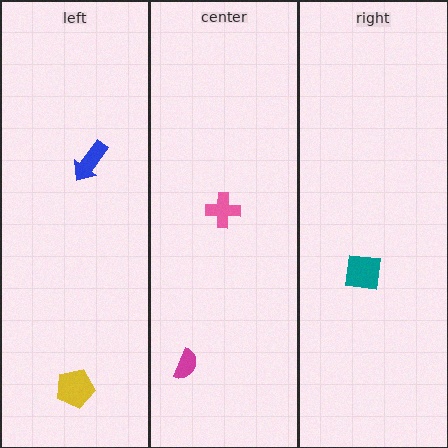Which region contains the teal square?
The right region.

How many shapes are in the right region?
1.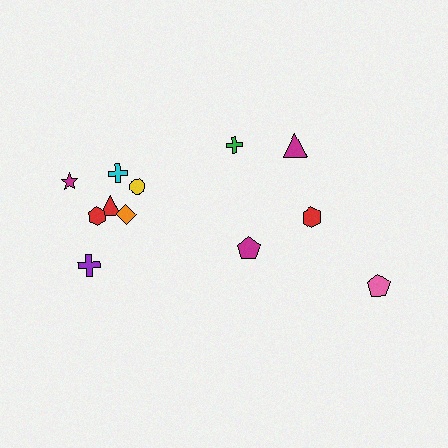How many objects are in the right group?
There are 5 objects.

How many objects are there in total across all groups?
There are 12 objects.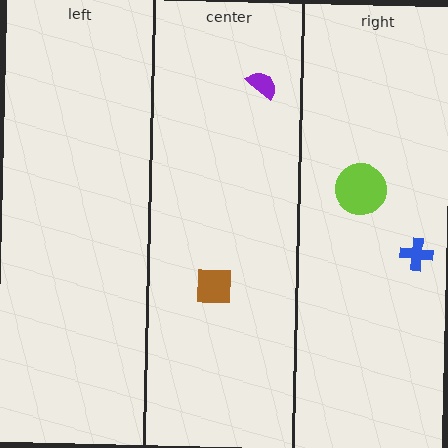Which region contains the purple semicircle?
The center region.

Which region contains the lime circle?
The right region.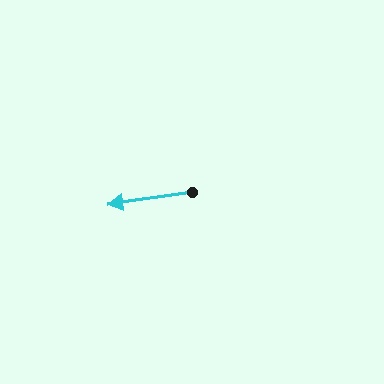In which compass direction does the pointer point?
West.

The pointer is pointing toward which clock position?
Roughly 9 o'clock.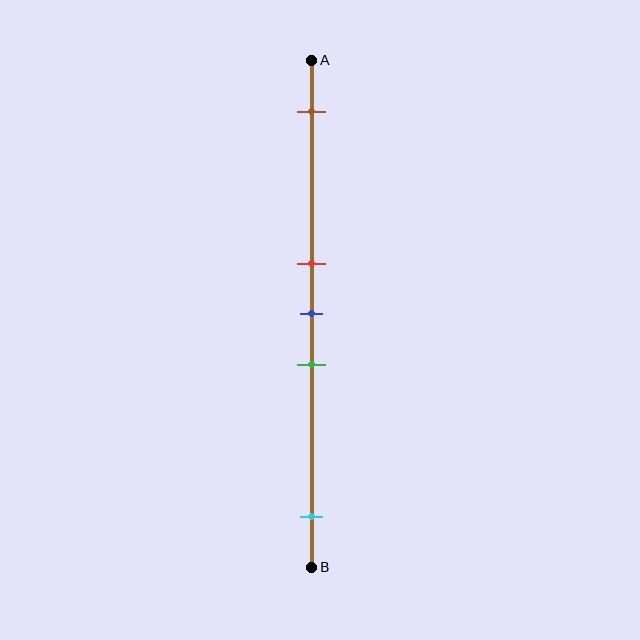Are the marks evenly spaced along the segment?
No, the marks are not evenly spaced.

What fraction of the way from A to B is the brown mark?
The brown mark is approximately 10% (0.1) of the way from A to B.